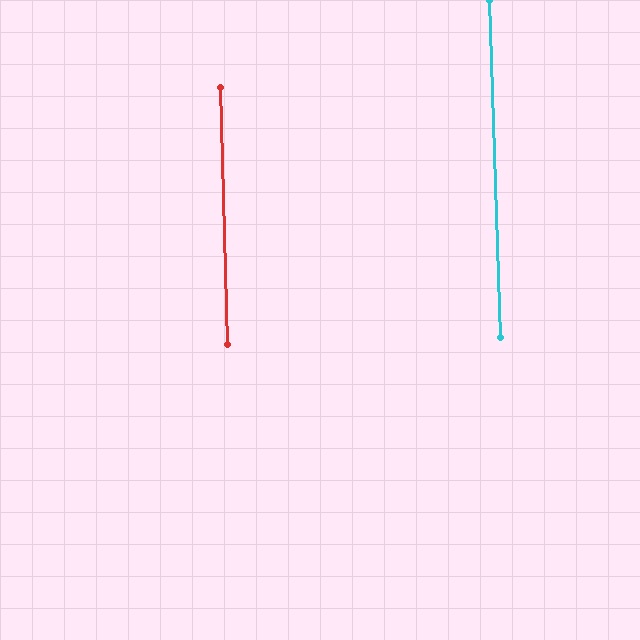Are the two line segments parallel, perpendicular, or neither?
Parallel — their directions differ by only 0.4°.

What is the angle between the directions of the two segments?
Approximately 0 degrees.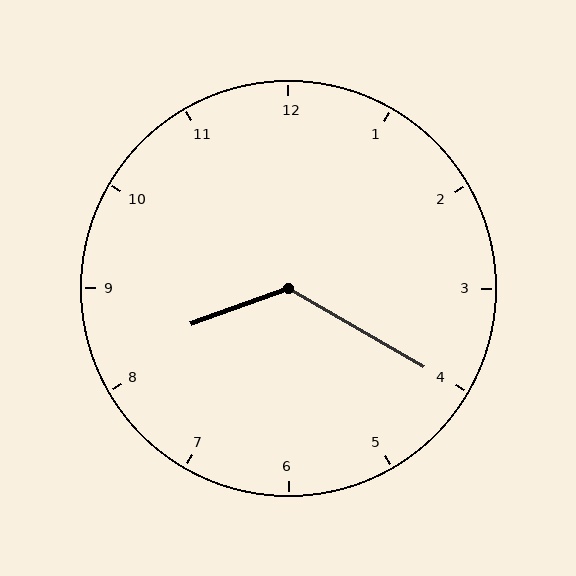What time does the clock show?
8:20.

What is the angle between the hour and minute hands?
Approximately 130 degrees.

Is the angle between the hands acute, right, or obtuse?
It is obtuse.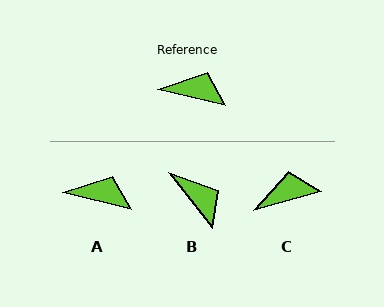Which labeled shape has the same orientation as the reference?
A.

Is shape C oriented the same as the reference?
No, it is off by about 30 degrees.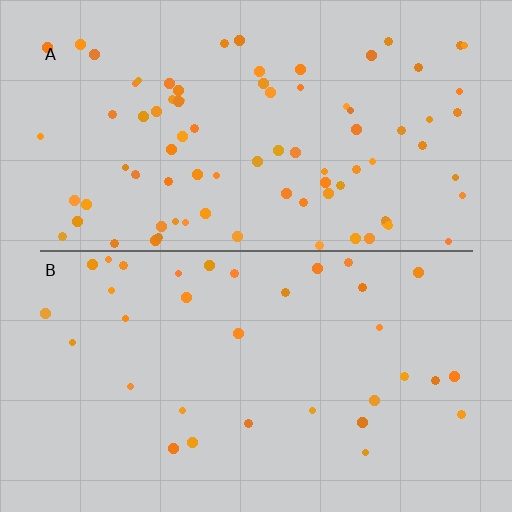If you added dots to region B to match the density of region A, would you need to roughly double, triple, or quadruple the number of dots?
Approximately triple.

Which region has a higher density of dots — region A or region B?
A (the top).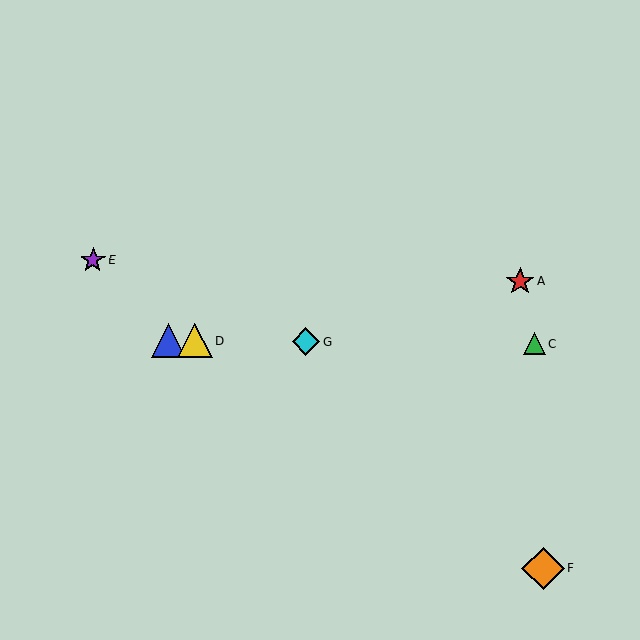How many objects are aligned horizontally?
4 objects (B, C, D, G) are aligned horizontally.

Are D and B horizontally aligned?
Yes, both are at y≈341.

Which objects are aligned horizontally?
Objects B, C, D, G are aligned horizontally.